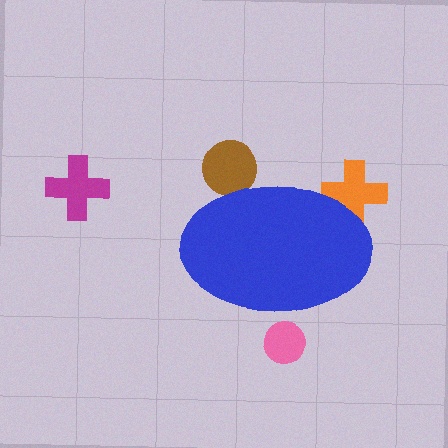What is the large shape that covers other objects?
A blue ellipse.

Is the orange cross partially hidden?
Yes, the orange cross is partially hidden behind the blue ellipse.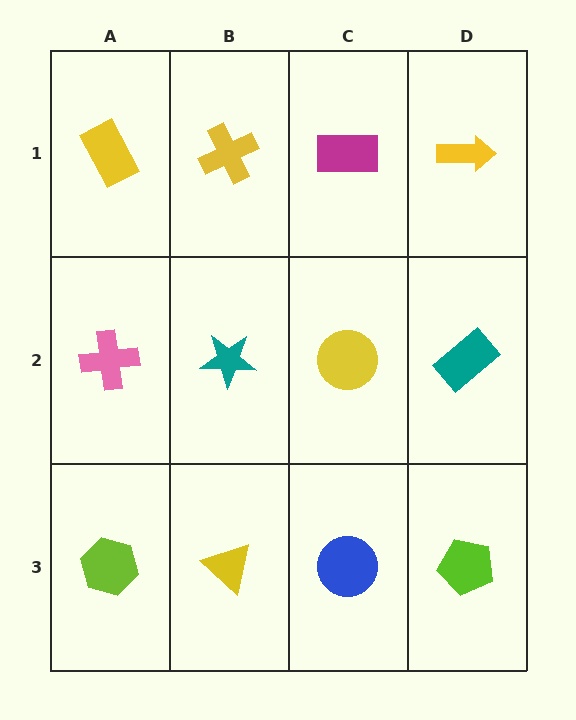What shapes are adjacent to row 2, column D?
A yellow arrow (row 1, column D), a lime pentagon (row 3, column D), a yellow circle (row 2, column C).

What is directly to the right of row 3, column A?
A yellow triangle.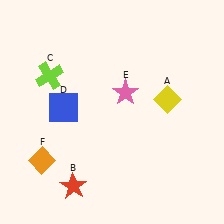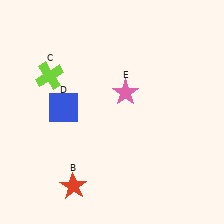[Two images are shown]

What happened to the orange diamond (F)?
The orange diamond (F) was removed in Image 2. It was in the bottom-left area of Image 1.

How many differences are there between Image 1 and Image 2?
There are 2 differences between the two images.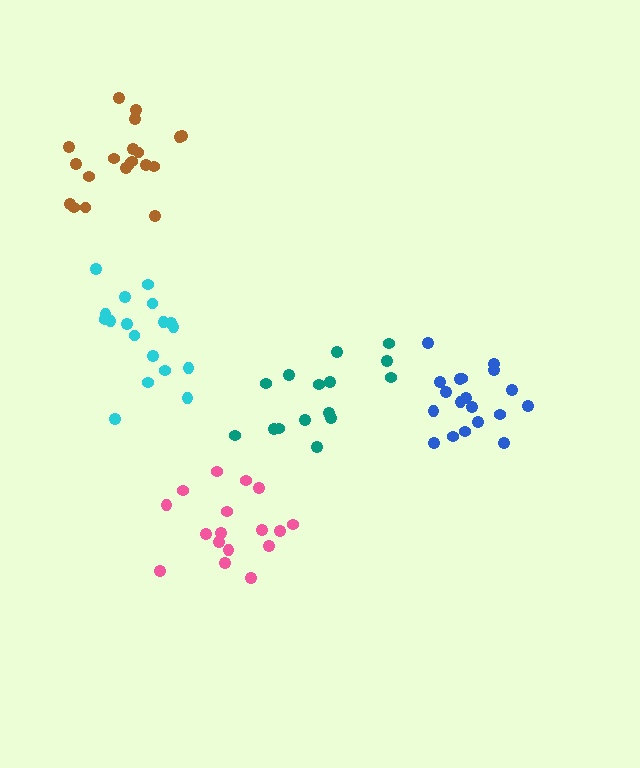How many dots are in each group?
Group 1: 15 dots, Group 2: 19 dots, Group 3: 20 dots, Group 4: 17 dots, Group 5: 18 dots (89 total).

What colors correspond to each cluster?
The clusters are colored: teal, blue, brown, pink, cyan.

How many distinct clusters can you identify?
There are 5 distinct clusters.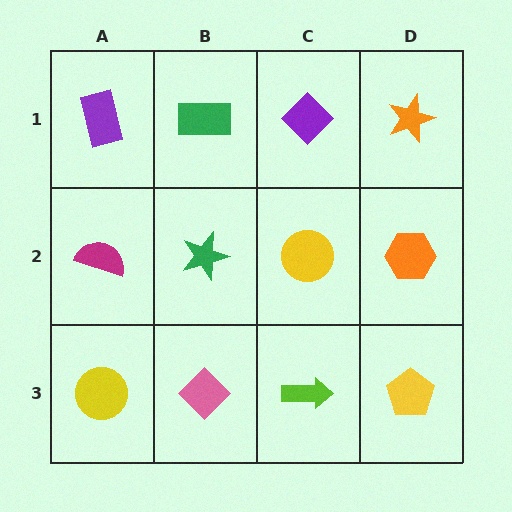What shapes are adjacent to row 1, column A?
A magenta semicircle (row 2, column A), a green rectangle (row 1, column B).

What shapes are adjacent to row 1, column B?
A green star (row 2, column B), a purple rectangle (row 1, column A), a purple diamond (row 1, column C).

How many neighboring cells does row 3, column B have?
3.